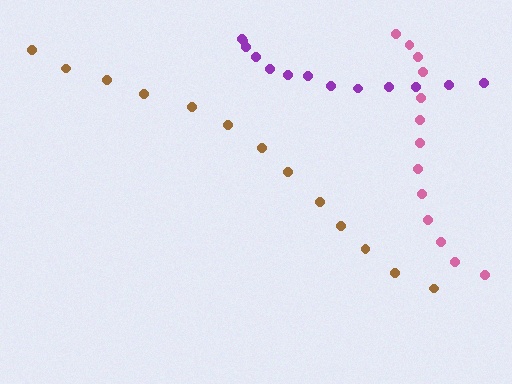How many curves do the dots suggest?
There are 3 distinct paths.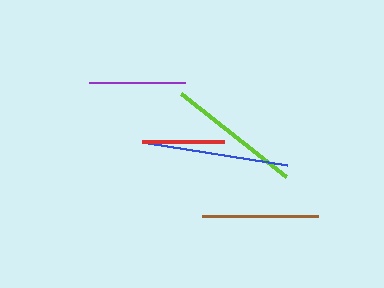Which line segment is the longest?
The blue line is the longest at approximately 141 pixels.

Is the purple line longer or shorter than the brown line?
The brown line is longer than the purple line.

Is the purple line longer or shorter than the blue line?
The blue line is longer than the purple line.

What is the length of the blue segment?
The blue segment is approximately 141 pixels long.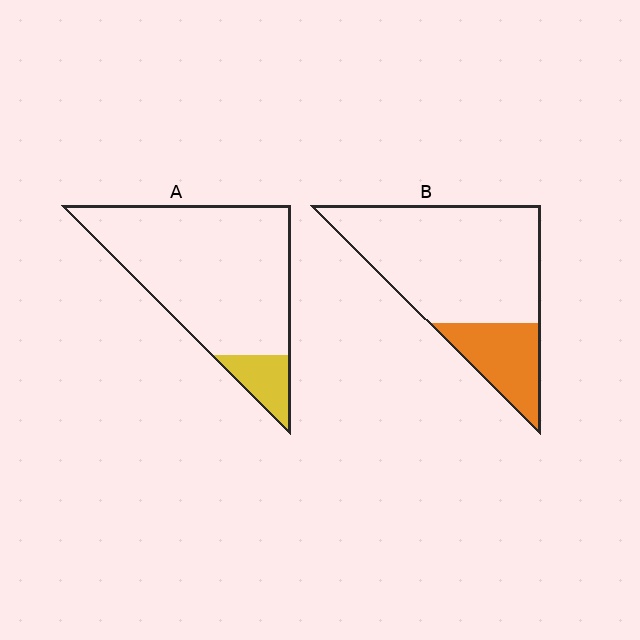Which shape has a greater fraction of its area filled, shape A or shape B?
Shape B.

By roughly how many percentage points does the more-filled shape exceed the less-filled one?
By roughly 10 percentage points (B over A).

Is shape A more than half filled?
No.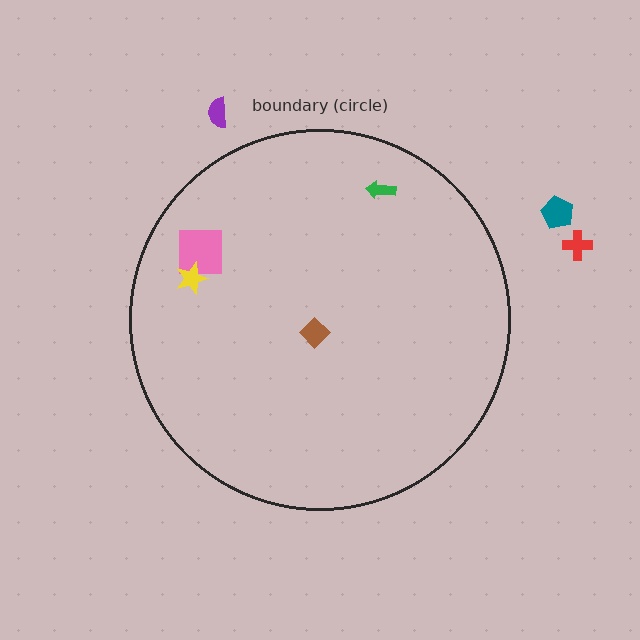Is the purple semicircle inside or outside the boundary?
Outside.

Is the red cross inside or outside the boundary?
Outside.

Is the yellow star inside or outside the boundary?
Inside.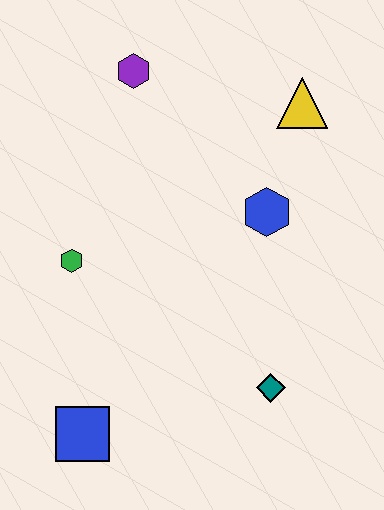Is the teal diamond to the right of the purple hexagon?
Yes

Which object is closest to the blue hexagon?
The yellow triangle is closest to the blue hexagon.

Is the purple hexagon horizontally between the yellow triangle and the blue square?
Yes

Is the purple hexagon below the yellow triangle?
No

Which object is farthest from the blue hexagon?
The blue square is farthest from the blue hexagon.